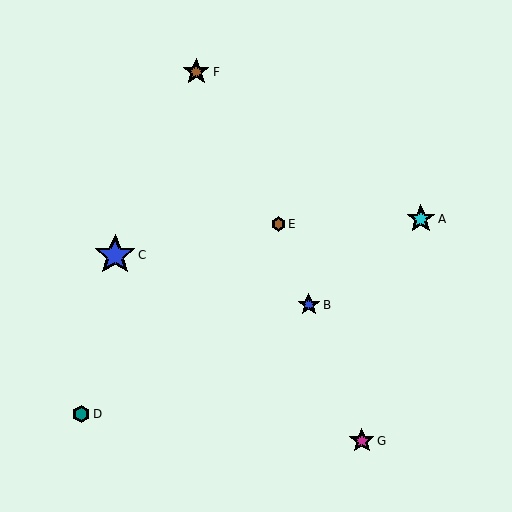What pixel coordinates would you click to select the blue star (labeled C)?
Click at (115, 255) to select the blue star C.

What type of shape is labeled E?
Shape E is a brown hexagon.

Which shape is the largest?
The blue star (labeled C) is the largest.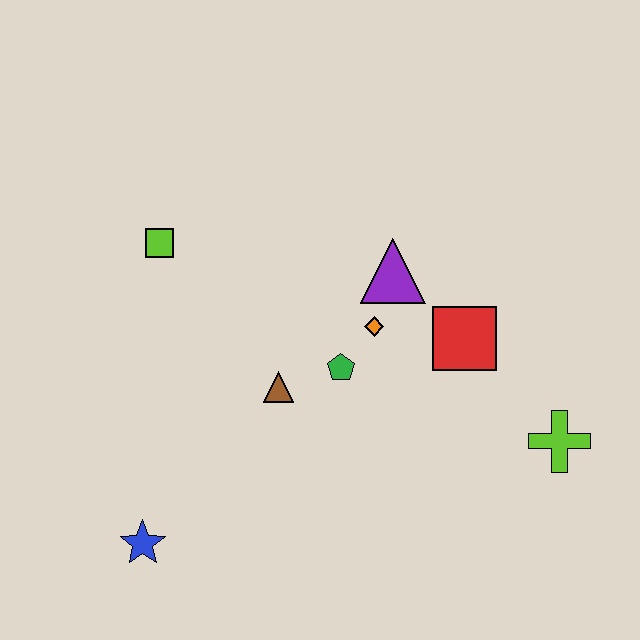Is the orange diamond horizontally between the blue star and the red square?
Yes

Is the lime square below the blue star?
No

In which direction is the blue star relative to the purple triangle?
The blue star is below the purple triangle.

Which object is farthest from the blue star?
The lime cross is farthest from the blue star.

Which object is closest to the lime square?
The brown triangle is closest to the lime square.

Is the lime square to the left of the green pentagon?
Yes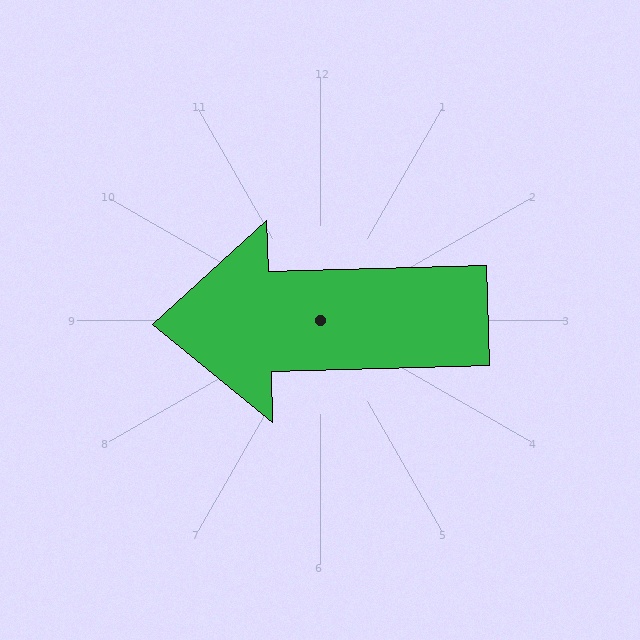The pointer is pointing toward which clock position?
Roughly 9 o'clock.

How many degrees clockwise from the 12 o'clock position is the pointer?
Approximately 268 degrees.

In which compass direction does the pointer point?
West.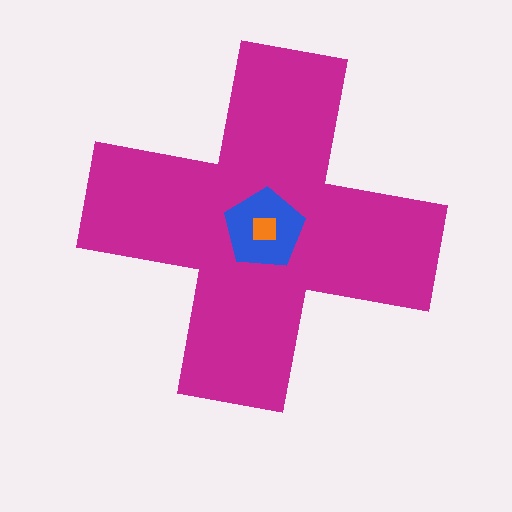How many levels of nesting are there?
3.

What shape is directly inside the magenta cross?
The blue pentagon.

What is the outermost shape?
The magenta cross.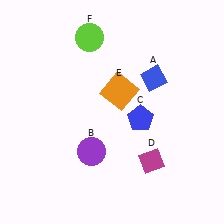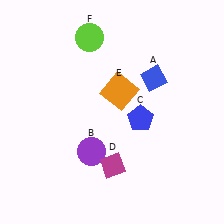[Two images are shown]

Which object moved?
The magenta diamond (D) moved left.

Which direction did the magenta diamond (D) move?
The magenta diamond (D) moved left.